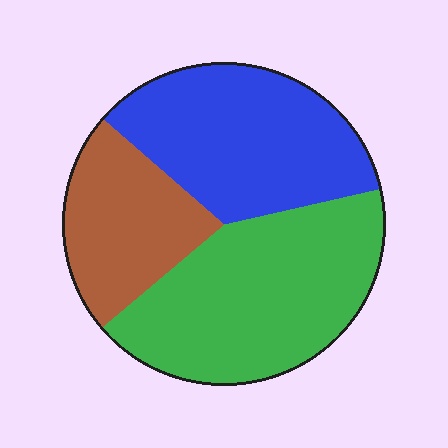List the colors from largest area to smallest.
From largest to smallest: green, blue, brown.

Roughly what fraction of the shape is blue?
Blue takes up about one third (1/3) of the shape.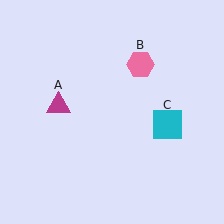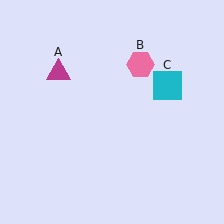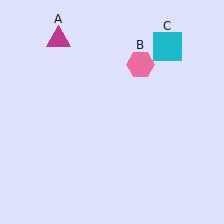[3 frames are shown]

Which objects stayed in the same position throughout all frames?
Pink hexagon (object B) remained stationary.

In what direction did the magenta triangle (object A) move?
The magenta triangle (object A) moved up.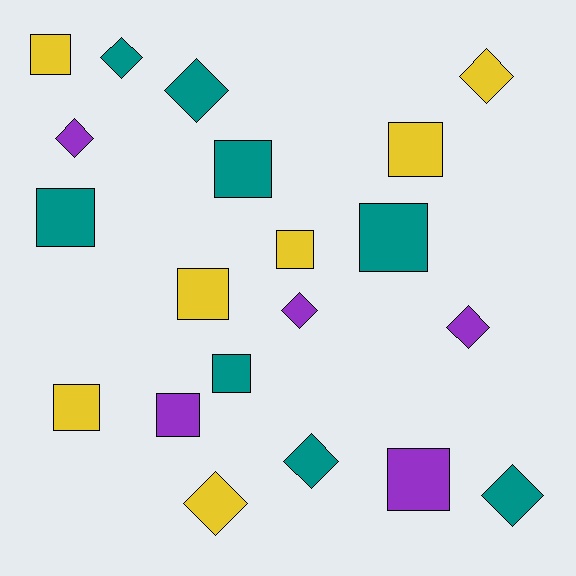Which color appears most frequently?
Teal, with 8 objects.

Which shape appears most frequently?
Square, with 11 objects.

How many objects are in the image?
There are 20 objects.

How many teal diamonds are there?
There are 4 teal diamonds.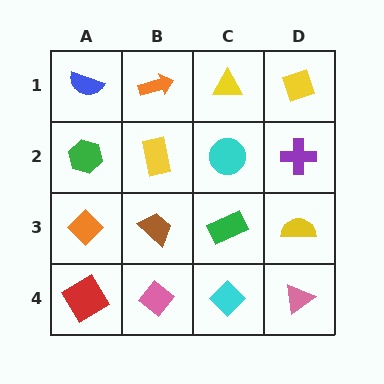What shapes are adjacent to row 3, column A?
A green hexagon (row 2, column A), a red diamond (row 4, column A), a brown trapezoid (row 3, column B).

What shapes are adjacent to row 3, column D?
A purple cross (row 2, column D), a pink triangle (row 4, column D), a green rectangle (row 3, column C).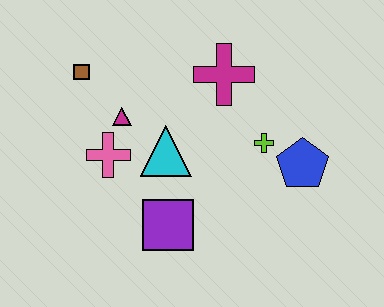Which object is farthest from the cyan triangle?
The blue pentagon is farthest from the cyan triangle.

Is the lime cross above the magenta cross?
No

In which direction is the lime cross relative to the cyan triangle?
The lime cross is to the right of the cyan triangle.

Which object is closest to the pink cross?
The magenta triangle is closest to the pink cross.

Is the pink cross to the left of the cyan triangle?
Yes